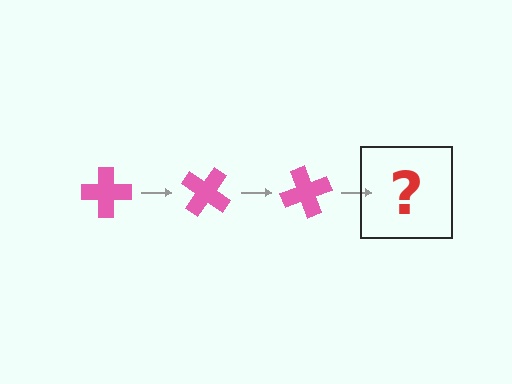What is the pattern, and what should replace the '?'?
The pattern is that the cross rotates 35 degrees each step. The '?' should be a pink cross rotated 105 degrees.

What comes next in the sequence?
The next element should be a pink cross rotated 105 degrees.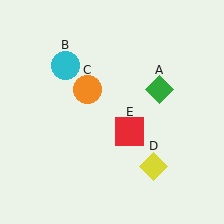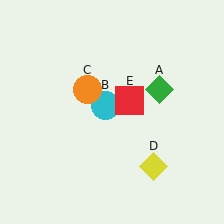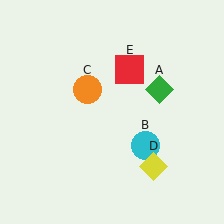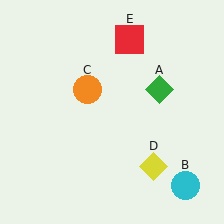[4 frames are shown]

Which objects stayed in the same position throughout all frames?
Green diamond (object A) and orange circle (object C) and yellow diamond (object D) remained stationary.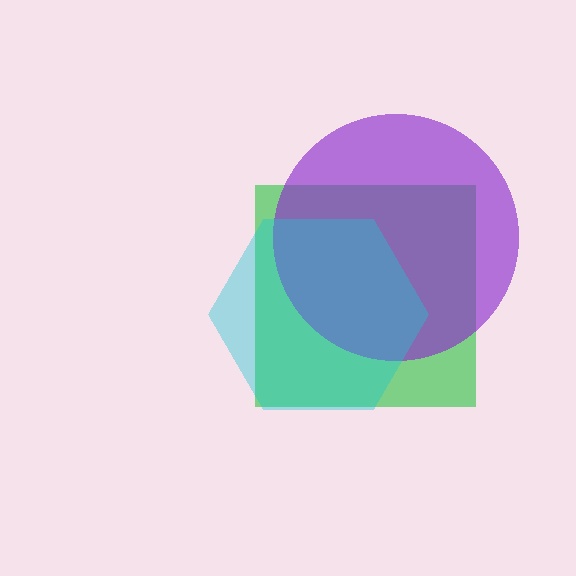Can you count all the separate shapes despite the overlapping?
Yes, there are 3 separate shapes.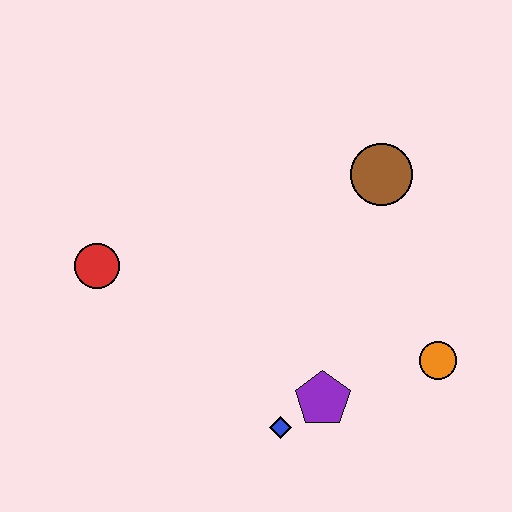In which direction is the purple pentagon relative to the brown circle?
The purple pentagon is below the brown circle.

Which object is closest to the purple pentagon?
The blue diamond is closest to the purple pentagon.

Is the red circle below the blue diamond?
No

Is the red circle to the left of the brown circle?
Yes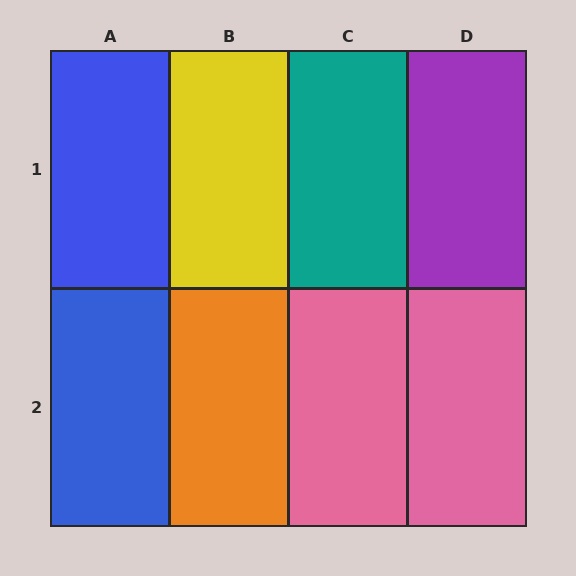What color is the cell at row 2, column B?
Orange.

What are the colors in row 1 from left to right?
Blue, yellow, teal, purple.